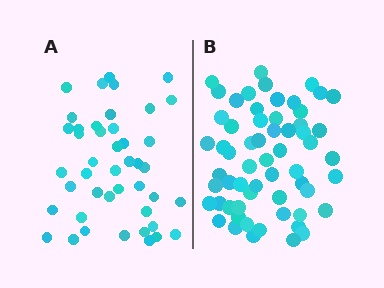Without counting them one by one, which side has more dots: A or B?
Region B (the right region) has more dots.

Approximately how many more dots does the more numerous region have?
Region B has approximately 15 more dots than region A.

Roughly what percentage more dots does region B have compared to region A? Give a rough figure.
About 35% more.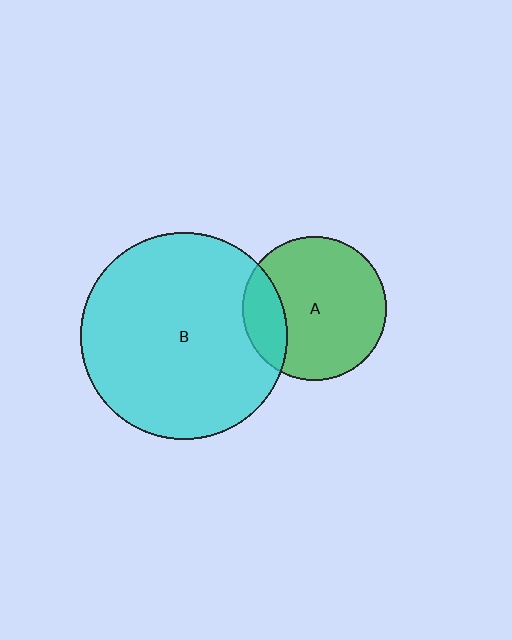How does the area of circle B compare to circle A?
Approximately 2.1 times.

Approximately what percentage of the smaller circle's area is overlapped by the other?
Approximately 20%.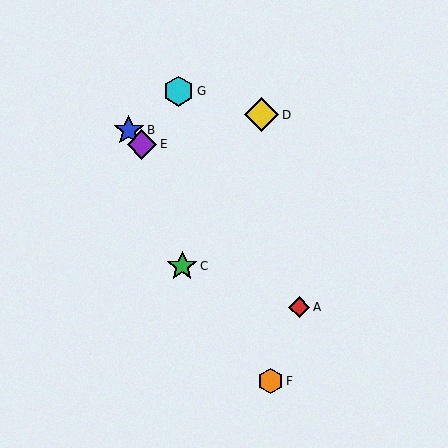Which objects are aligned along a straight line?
Objects A, B, E are aligned along a straight line.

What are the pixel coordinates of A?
Object A is at (299, 307).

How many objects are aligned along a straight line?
3 objects (A, B, E) are aligned along a straight line.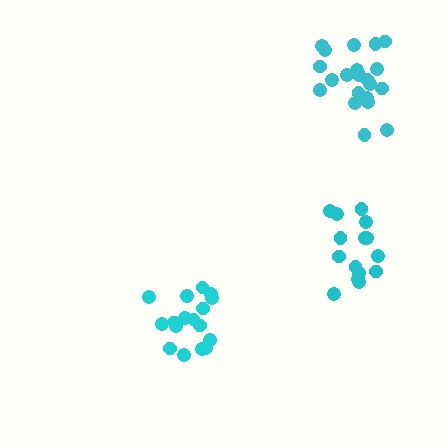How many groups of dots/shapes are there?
There are 3 groups.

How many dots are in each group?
Group 1: 21 dots, Group 2: 15 dots, Group 3: 17 dots (53 total).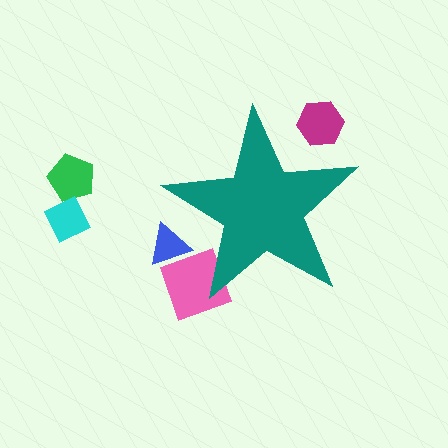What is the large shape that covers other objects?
A teal star.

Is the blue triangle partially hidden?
Yes, the blue triangle is partially hidden behind the teal star.